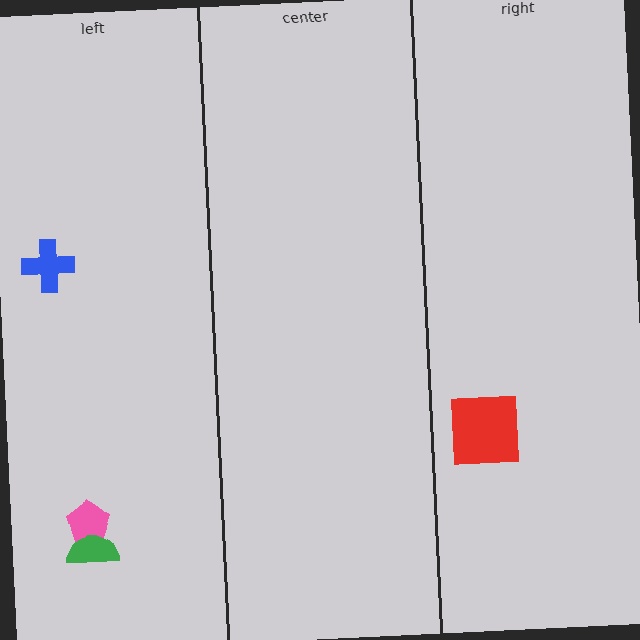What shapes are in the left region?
The pink pentagon, the blue cross, the green semicircle.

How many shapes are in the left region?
3.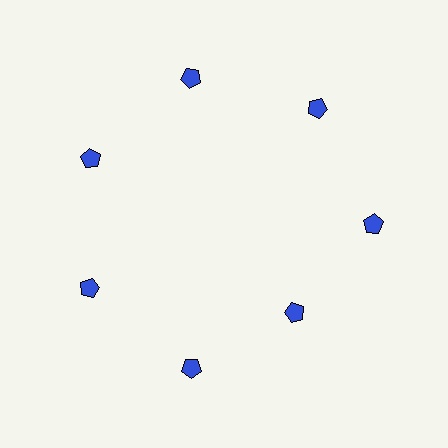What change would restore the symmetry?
The symmetry would be restored by moving it outward, back onto the ring so that all 7 pentagons sit at equal angles and equal distance from the center.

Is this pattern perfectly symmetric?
No. The 7 blue pentagons are arranged in a ring, but one element near the 5 o'clock position is pulled inward toward the center, breaking the 7-fold rotational symmetry.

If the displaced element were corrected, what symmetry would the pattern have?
It would have 7-fold rotational symmetry — the pattern would map onto itself every 51 degrees.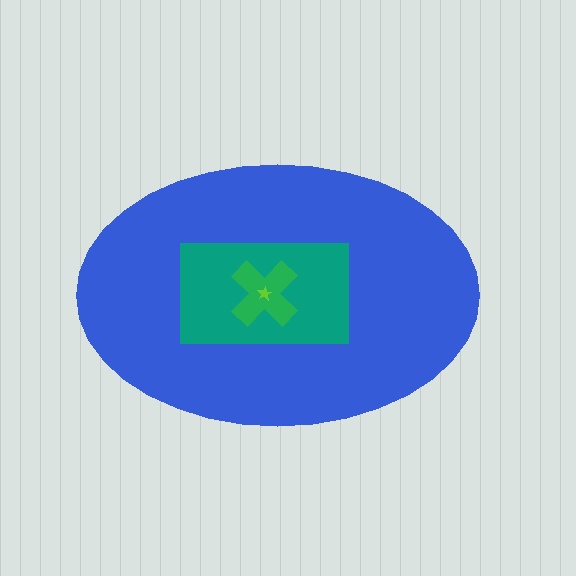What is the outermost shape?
The blue ellipse.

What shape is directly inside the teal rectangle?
The green cross.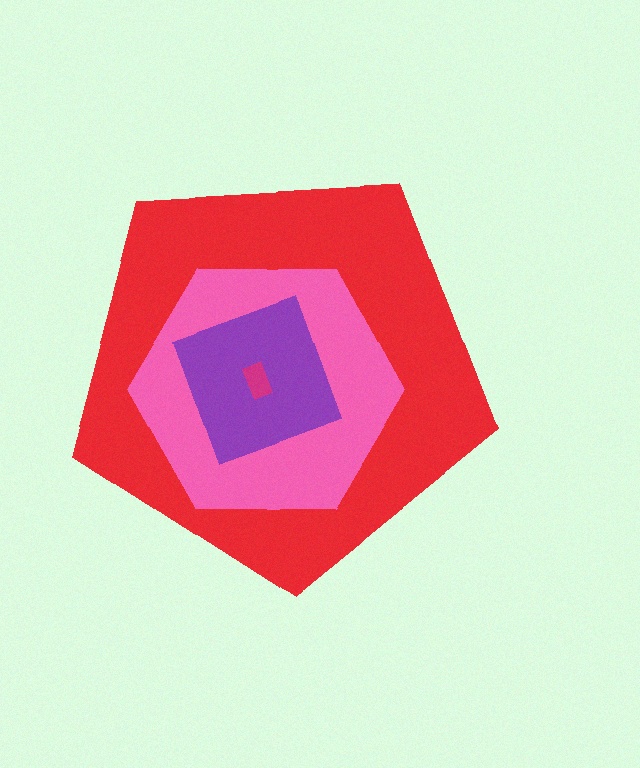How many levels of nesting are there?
4.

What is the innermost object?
The magenta rectangle.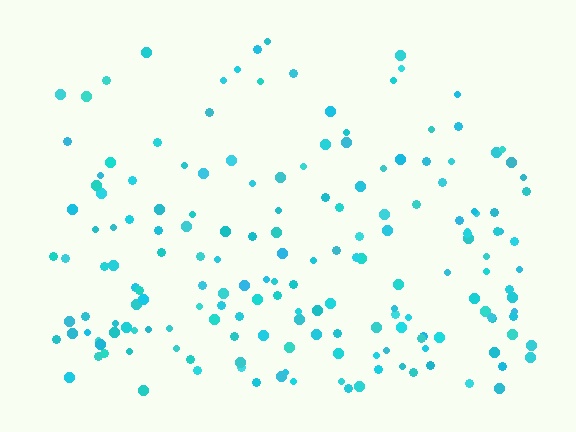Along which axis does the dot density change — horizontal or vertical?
Vertical.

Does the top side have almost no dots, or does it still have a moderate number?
Still a moderate number, just noticeably fewer than the bottom.